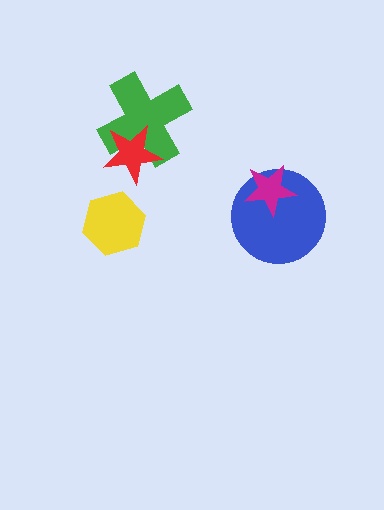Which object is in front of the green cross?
The red star is in front of the green cross.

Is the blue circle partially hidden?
Yes, it is partially covered by another shape.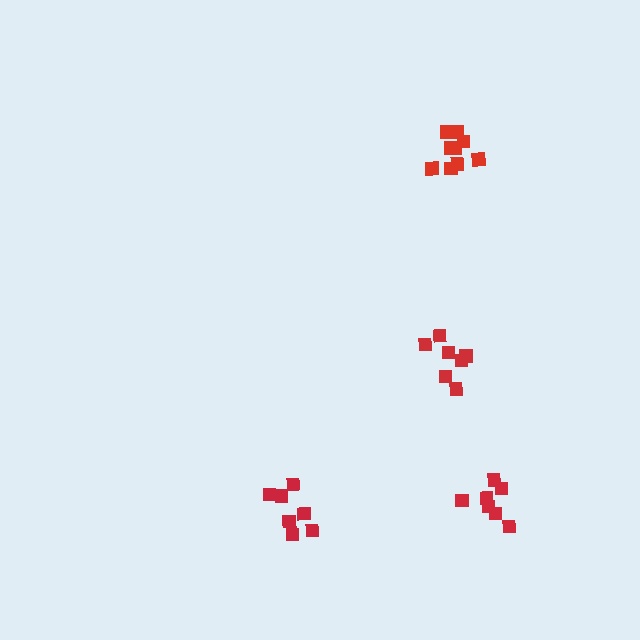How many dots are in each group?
Group 1: 7 dots, Group 2: 7 dots, Group 3: 9 dots, Group 4: 7 dots (30 total).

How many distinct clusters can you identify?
There are 4 distinct clusters.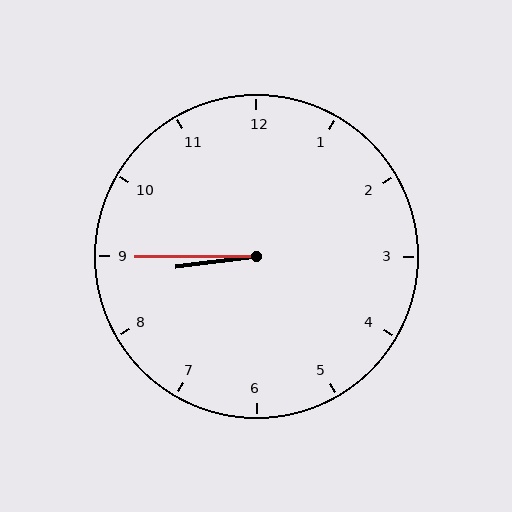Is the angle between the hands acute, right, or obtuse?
It is acute.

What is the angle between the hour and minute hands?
Approximately 8 degrees.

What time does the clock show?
8:45.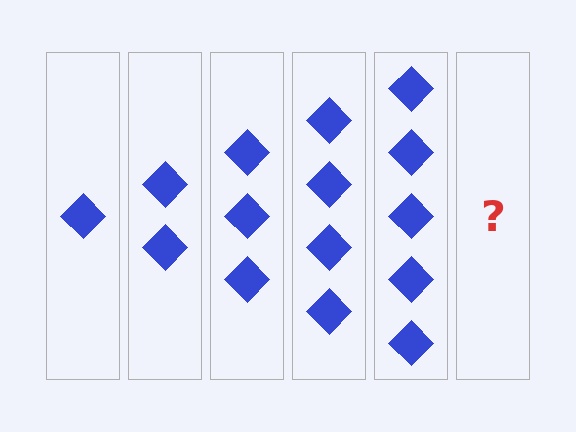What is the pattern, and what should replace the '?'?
The pattern is that each step adds one more diamond. The '?' should be 6 diamonds.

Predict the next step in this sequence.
The next step is 6 diamonds.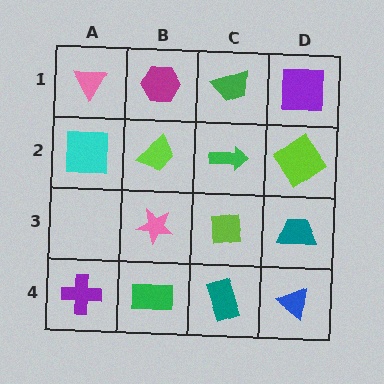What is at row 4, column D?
A blue triangle.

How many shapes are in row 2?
4 shapes.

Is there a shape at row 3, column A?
No, that cell is empty.